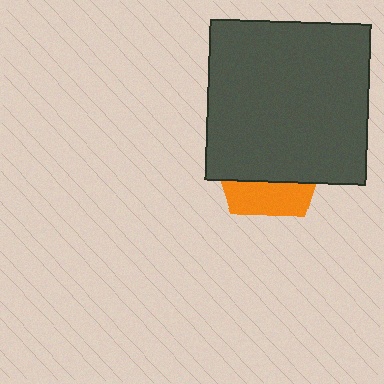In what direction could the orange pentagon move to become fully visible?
The orange pentagon could move down. That would shift it out from behind the dark gray square entirely.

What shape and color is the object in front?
The object in front is a dark gray square.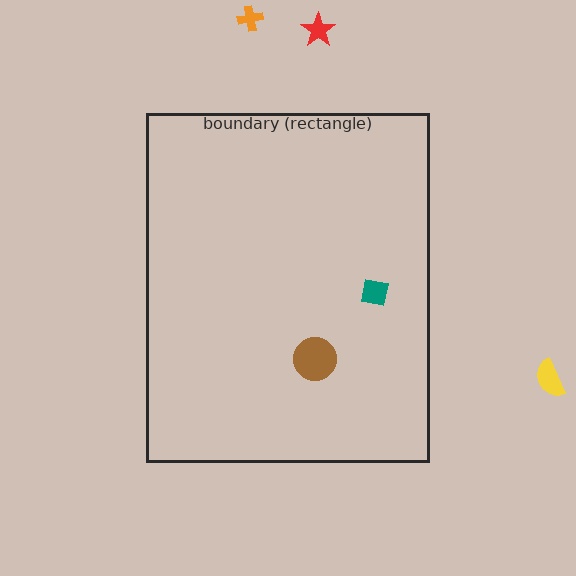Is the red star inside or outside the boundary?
Outside.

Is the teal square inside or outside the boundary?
Inside.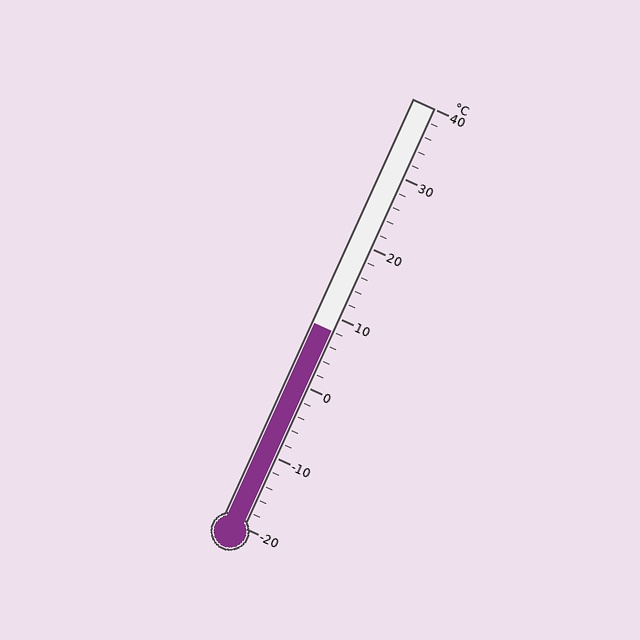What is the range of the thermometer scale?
The thermometer scale ranges from -20°C to 40°C.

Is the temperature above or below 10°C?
The temperature is below 10°C.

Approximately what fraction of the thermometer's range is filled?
The thermometer is filled to approximately 45% of its range.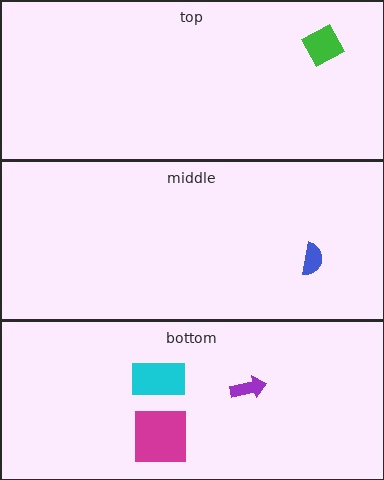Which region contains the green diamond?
The top region.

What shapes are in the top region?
The green diamond.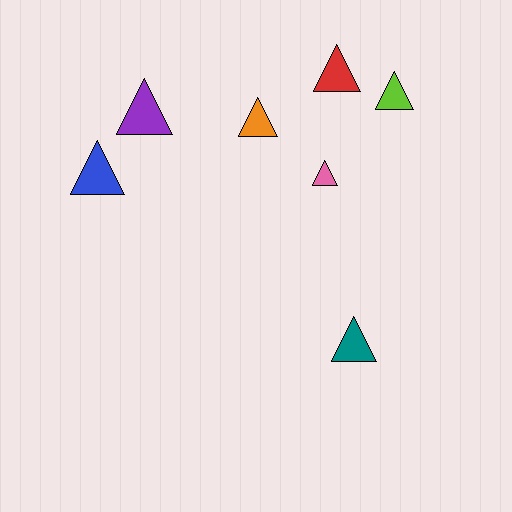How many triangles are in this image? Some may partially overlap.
There are 7 triangles.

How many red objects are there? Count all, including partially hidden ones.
There is 1 red object.